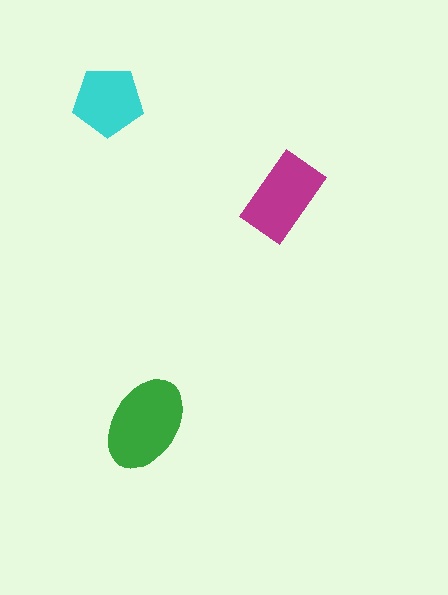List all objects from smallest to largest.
The cyan pentagon, the magenta rectangle, the green ellipse.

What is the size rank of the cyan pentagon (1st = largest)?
3rd.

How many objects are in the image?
There are 3 objects in the image.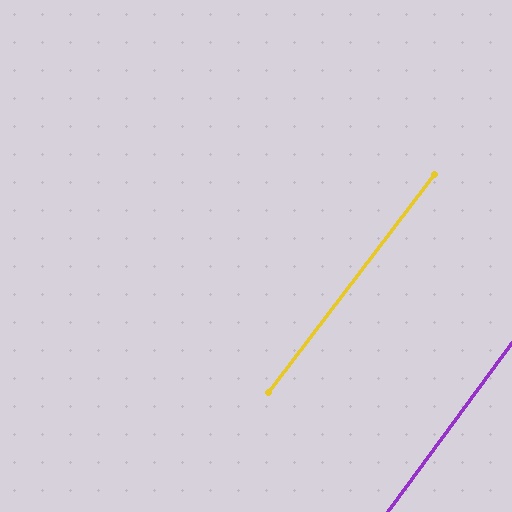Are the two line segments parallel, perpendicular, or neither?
Parallel — their directions differ by only 1.0°.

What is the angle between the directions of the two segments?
Approximately 1 degree.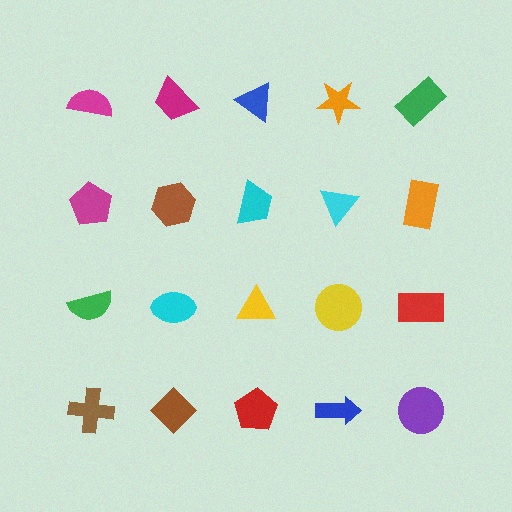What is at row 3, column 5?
A red rectangle.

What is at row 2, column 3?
A cyan trapezoid.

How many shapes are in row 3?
5 shapes.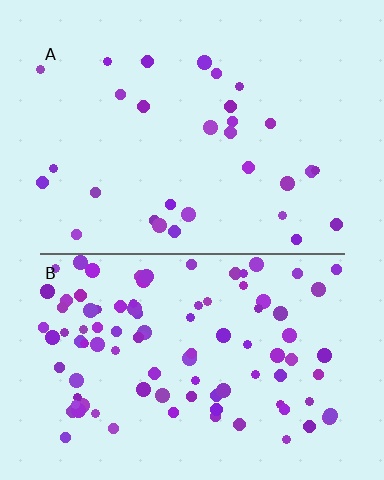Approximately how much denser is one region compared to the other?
Approximately 3.3× — region B over region A.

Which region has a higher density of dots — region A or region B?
B (the bottom).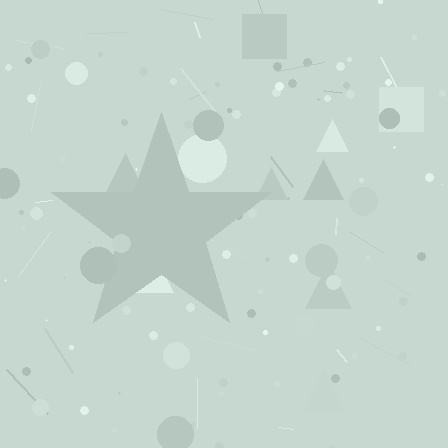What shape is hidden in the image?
A star is hidden in the image.